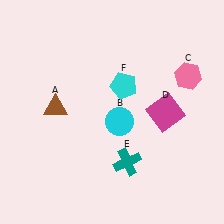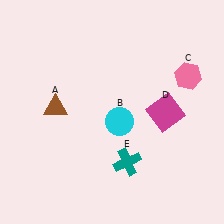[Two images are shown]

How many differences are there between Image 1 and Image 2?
There is 1 difference between the two images.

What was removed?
The cyan pentagon (F) was removed in Image 2.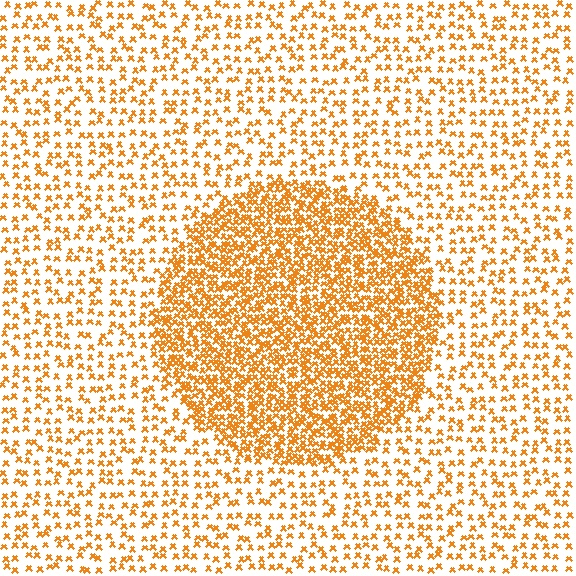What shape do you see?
I see a circle.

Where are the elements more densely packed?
The elements are more densely packed inside the circle boundary.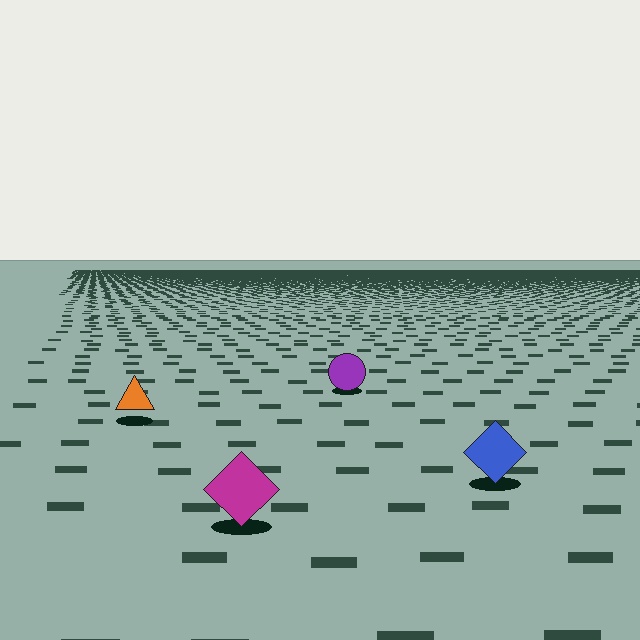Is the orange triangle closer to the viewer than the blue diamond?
No. The blue diamond is closer — you can tell from the texture gradient: the ground texture is coarser near it.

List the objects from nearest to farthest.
From nearest to farthest: the magenta diamond, the blue diamond, the orange triangle, the purple circle.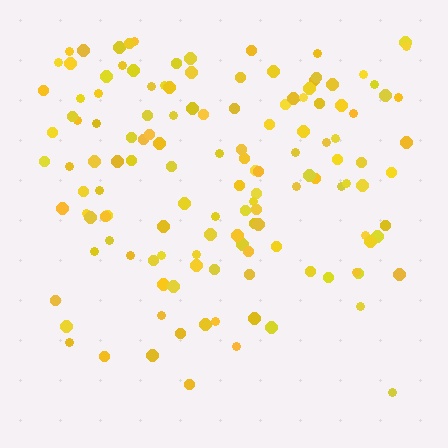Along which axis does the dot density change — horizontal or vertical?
Vertical.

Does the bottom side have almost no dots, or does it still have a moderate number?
Still a moderate number, just noticeably fewer than the top.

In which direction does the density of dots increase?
From bottom to top, with the top side densest.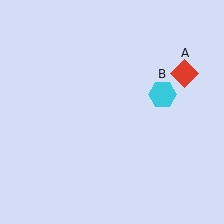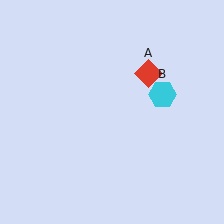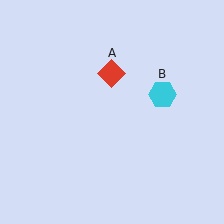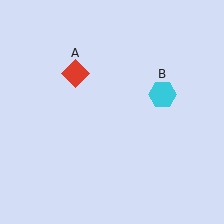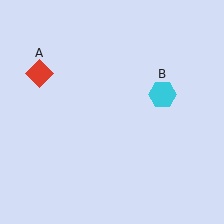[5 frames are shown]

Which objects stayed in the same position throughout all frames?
Cyan hexagon (object B) remained stationary.